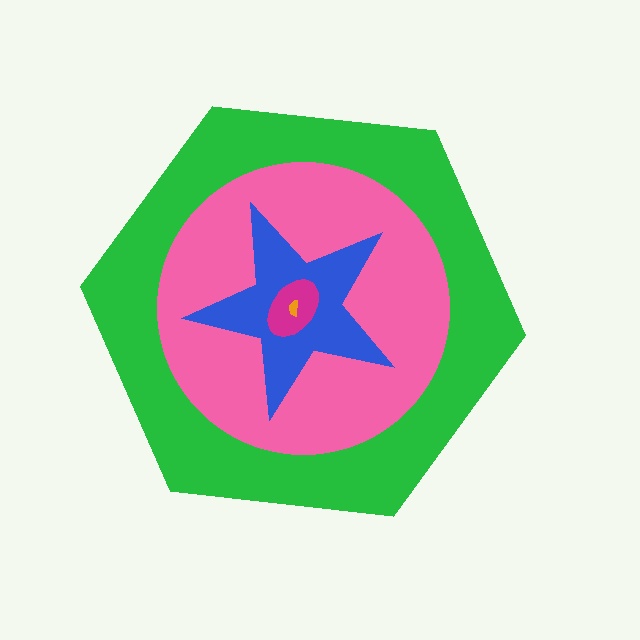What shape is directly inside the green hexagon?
The pink circle.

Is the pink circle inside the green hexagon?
Yes.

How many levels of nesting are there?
5.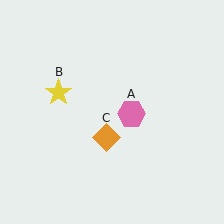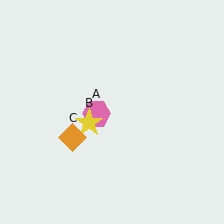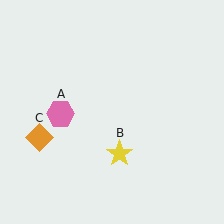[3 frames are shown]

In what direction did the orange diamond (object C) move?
The orange diamond (object C) moved left.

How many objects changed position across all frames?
3 objects changed position: pink hexagon (object A), yellow star (object B), orange diamond (object C).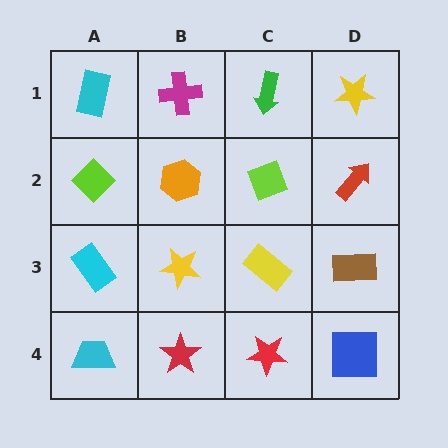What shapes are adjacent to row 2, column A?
A cyan rectangle (row 1, column A), a cyan rectangle (row 3, column A), an orange hexagon (row 2, column B).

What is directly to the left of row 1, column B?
A cyan rectangle.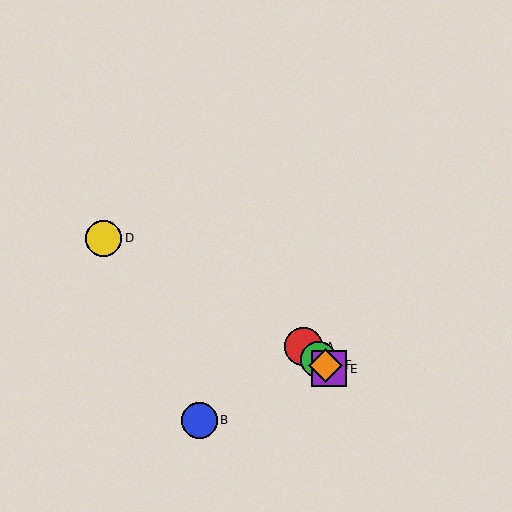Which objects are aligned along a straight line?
Objects A, C, E, F are aligned along a straight line.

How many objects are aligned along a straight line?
4 objects (A, C, E, F) are aligned along a straight line.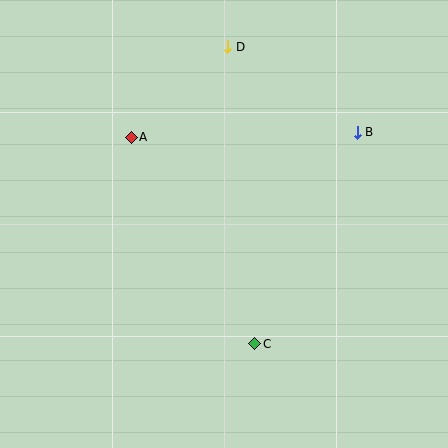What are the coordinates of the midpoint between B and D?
The midpoint between B and D is at (292, 89).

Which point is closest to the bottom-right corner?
Point C is closest to the bottom-right corner.